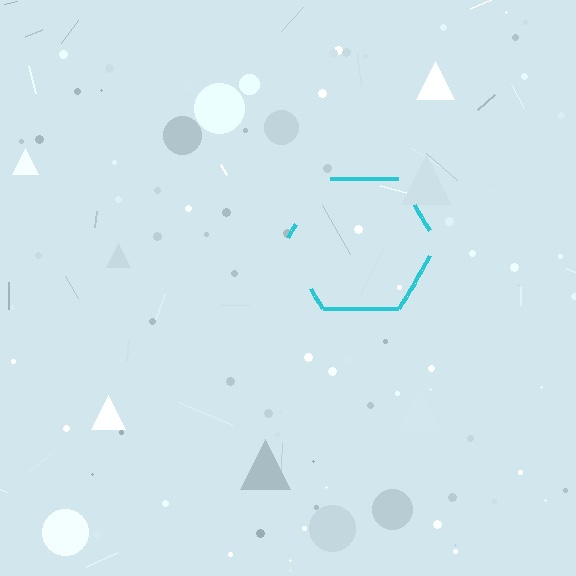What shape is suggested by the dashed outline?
The dashed outline suggests a hexagon.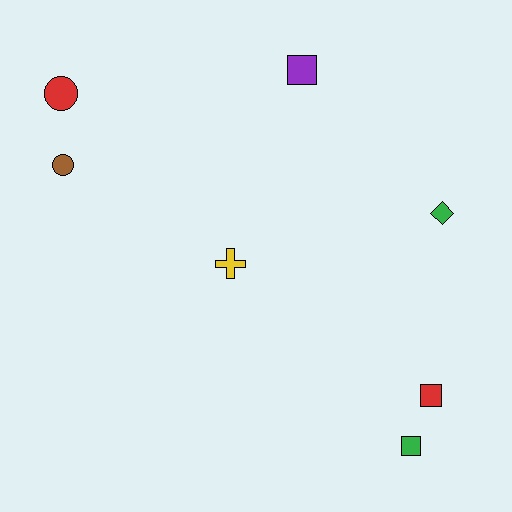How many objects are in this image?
There are 7 objects.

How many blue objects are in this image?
There are no blue objects.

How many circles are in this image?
There are 2 circles.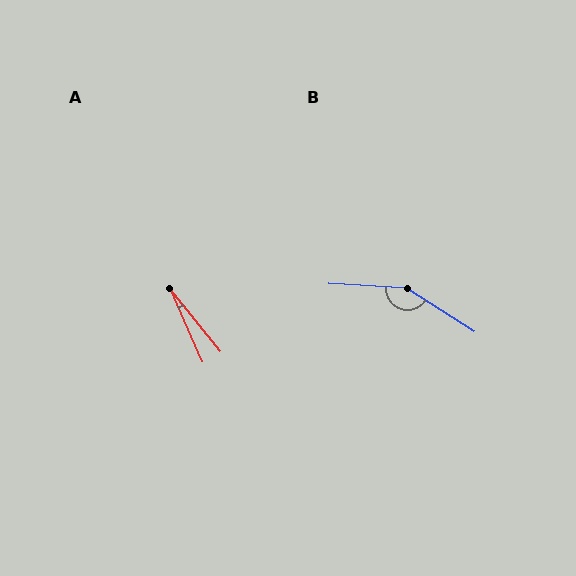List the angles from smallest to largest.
A (15°), B (150°).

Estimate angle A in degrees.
Approximately 15 degrees.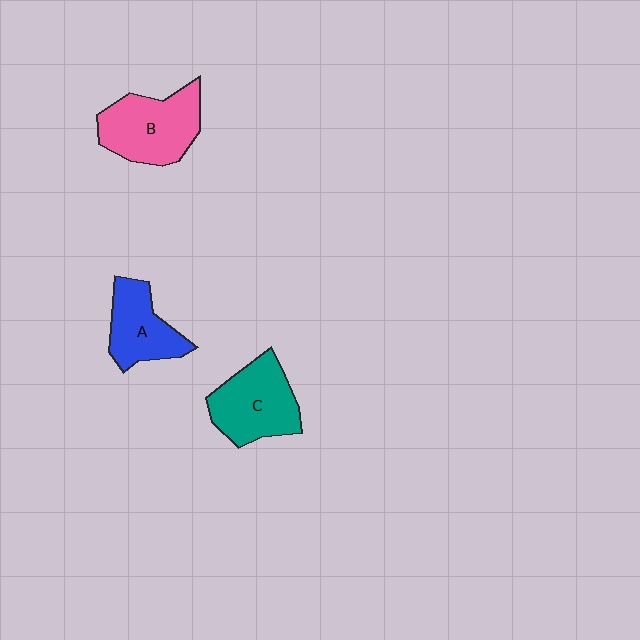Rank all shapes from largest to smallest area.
From largest to smallest: B (pink), C (teal), A (blue).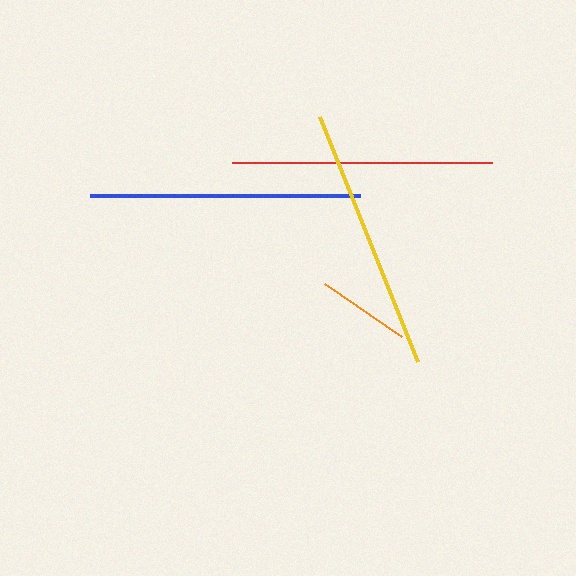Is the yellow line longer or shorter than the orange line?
The yellow line is longer than the orange line.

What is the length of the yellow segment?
The yellow segment is approximately 264 pixels long.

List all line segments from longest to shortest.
From longest to shortest: blue, yellow, red, orange.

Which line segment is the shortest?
The orange line is the shortest at approximately 94 pixels.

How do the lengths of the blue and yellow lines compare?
The blue and yellow lines are approximately the same length.